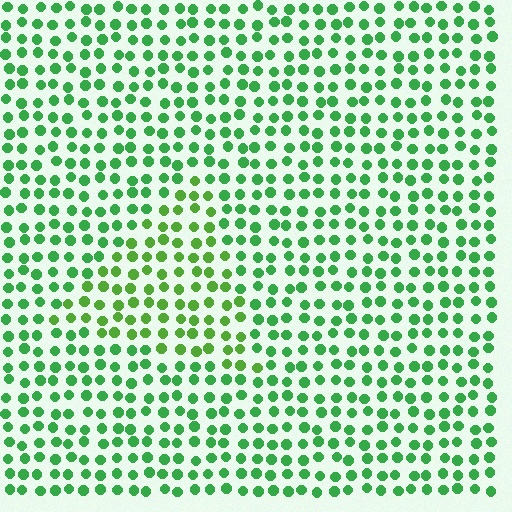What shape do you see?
I see a triangle.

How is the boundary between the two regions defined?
The boundary is defined purely by a slight shift in hue (about 24 degrees). Spacing, size, and orientation are identical on both sides.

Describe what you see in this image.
The image is filled with small green elements in a uniform arrangement. A triangle-shaped region is visible where the elements are tinted to a slightly different hue, forming a subtle color boundary.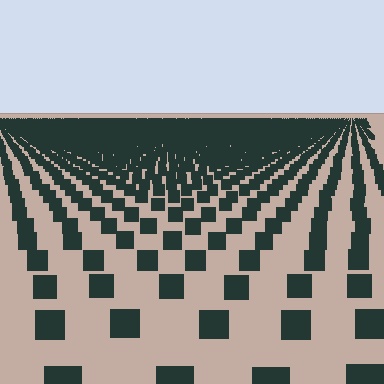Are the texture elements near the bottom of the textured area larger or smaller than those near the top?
Larger. Near the bottom, elements are closer to the viewer and appear at a bigger on-screen size.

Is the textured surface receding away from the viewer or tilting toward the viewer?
The surface is receding away from the viewer. Texture elements get smaller and denser toward the top.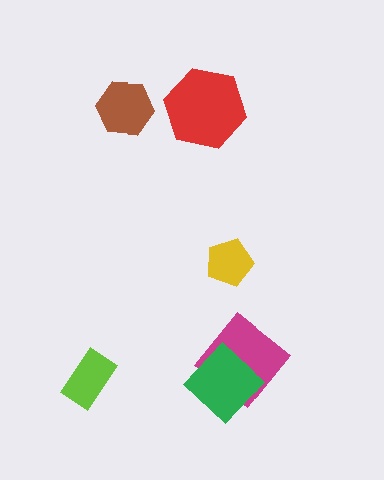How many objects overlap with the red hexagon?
0 objects overlap with the red hexagon.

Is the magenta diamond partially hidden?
Yes, it is partially covered by another shape.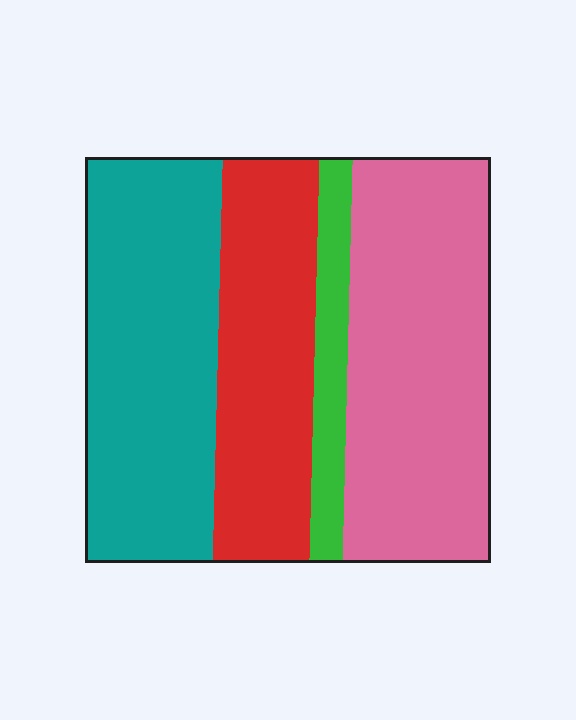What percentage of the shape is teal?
Teal takes up about one third (1/3) of the shape.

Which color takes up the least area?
Green, at roughly 10%.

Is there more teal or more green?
Teal.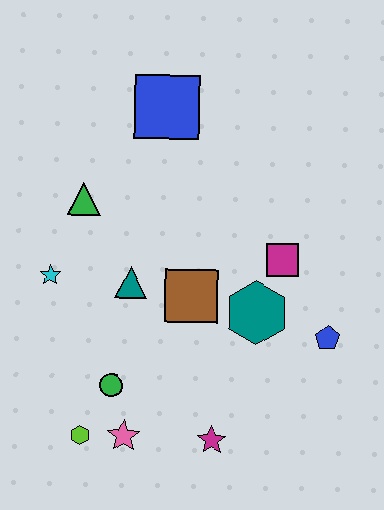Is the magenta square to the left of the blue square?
No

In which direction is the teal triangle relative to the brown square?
The teal triangle is to the left of the brown square.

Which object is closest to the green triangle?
The cyan star is closest to the green triangle.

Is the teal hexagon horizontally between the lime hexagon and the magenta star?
No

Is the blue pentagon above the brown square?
No